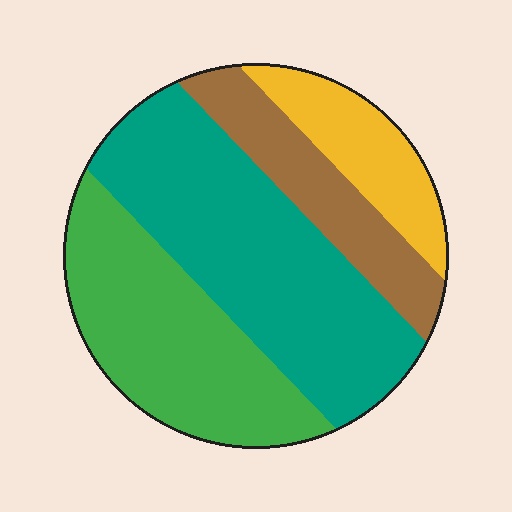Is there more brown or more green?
Green.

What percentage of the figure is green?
Green covers 30% of the figure.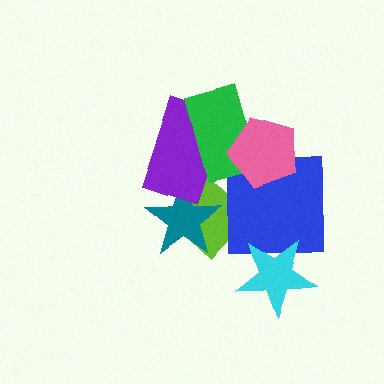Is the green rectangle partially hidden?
Yes, it is partially covered by another shape.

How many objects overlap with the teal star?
2 objects overlap with the teal star.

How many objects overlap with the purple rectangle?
3 objects overlap with the purple rectangle.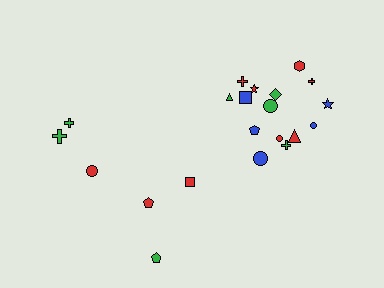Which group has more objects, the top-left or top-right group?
The top-right group.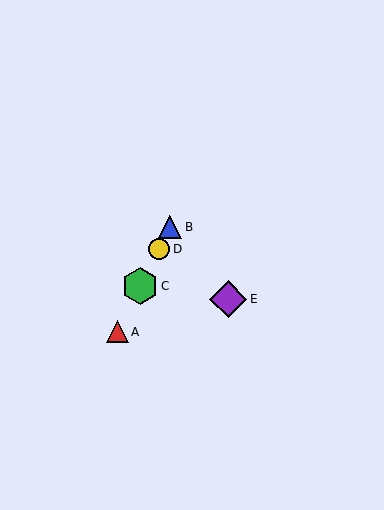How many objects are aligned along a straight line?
4 objects (A, B, C, D) are aligned along a straight line.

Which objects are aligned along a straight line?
Objects A, B, C, D are aligned along a straight line.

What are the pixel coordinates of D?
Object D is at (159, 249).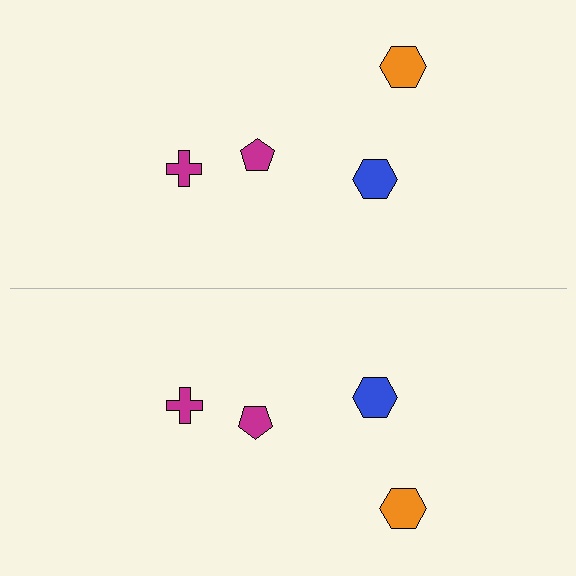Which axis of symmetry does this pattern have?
The pattern has a horizontal axis of symmetry running through the center of the image.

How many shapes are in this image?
There are 8 shapes in this image.